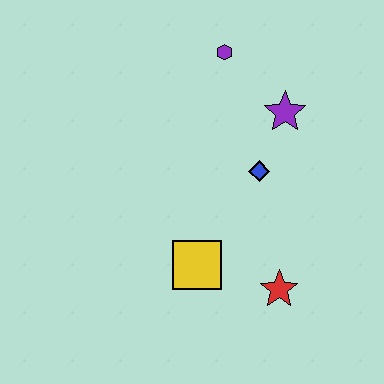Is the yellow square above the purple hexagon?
No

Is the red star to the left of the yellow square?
No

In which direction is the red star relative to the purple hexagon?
The red star is below the purple hexagon.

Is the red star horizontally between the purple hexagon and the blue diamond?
No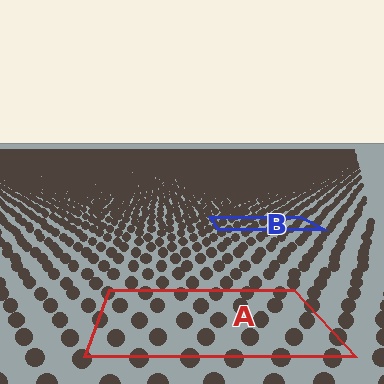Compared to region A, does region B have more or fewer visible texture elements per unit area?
Region B has more texture elements per unit area — they are packed more densely because it is farther away.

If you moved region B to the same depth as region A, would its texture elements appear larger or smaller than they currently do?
They would appear larger. At a closer depth, the same texture elements are projected at a bigger on-screen size.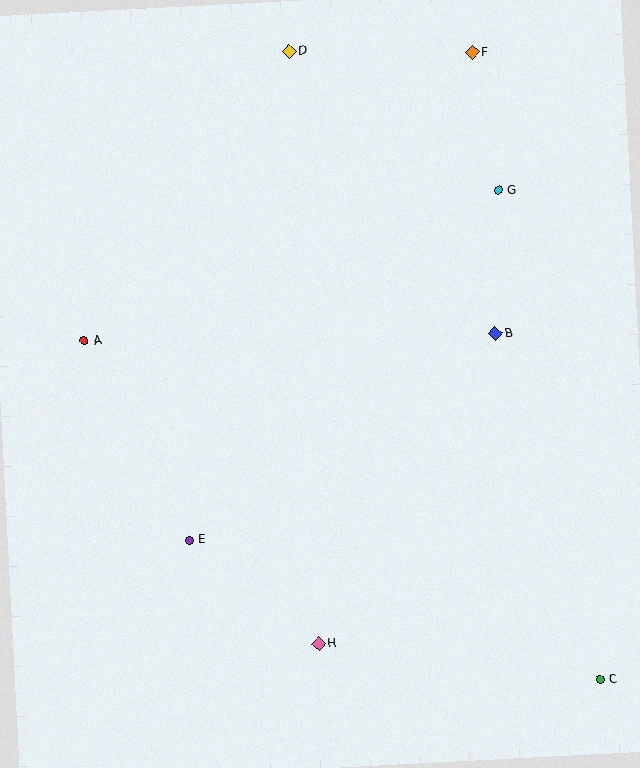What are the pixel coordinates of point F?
Point F is at (472, 52).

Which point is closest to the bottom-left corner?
Point E is closest to the bottom-left corner.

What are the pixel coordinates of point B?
Point B is at (495, 334).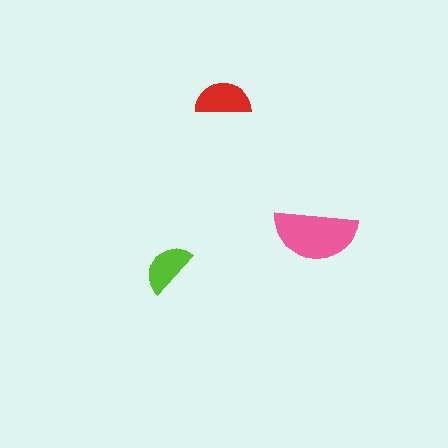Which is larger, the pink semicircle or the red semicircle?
The pink one.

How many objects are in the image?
There are 3 objects in the image.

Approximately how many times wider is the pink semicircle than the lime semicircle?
About 1.5 times wider.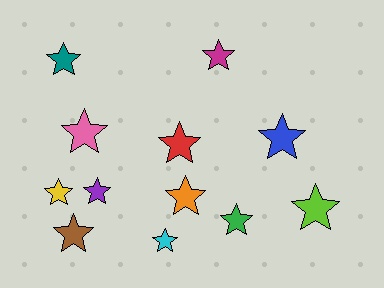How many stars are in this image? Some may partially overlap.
There are 12 stars.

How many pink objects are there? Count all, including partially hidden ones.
There is 1 pink object.